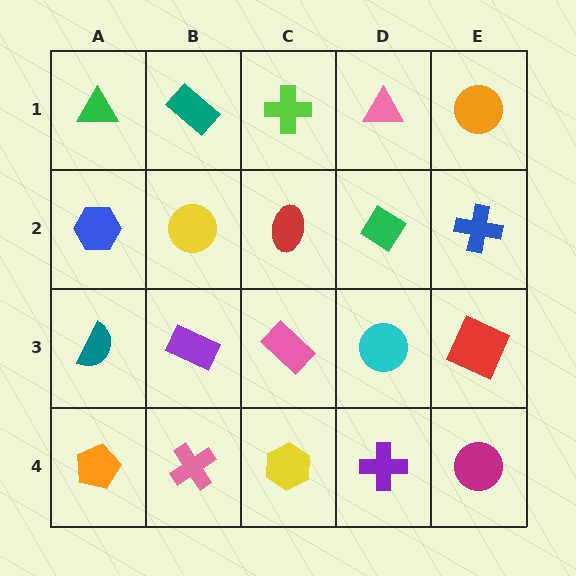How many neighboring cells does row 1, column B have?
3.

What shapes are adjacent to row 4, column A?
A teal semicircle (row 3, column A), a pink cross (row 4, column B).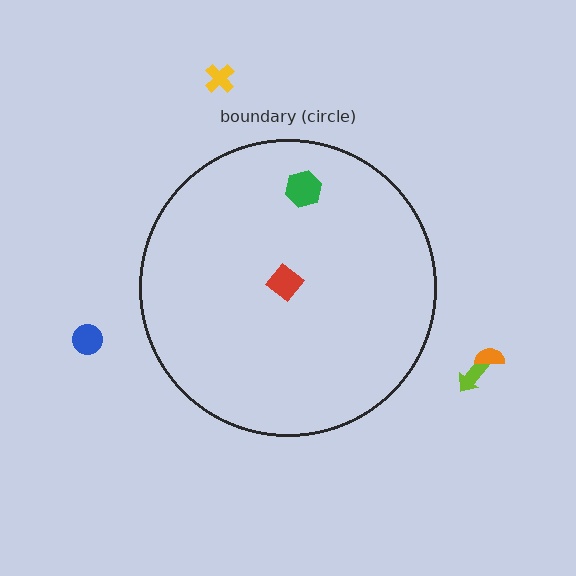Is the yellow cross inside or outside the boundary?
Outside.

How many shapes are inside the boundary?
2 inside, 4 outside.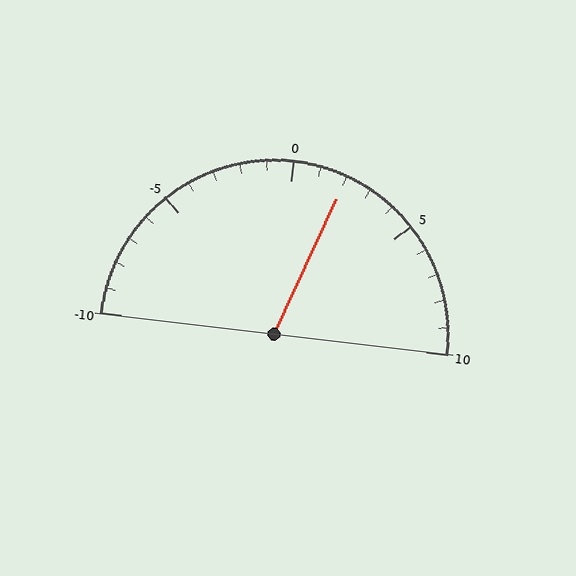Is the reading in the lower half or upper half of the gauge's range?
The reading is in the upper half of the range (-10 to 10).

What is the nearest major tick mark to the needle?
The nearest major tick mark is 0.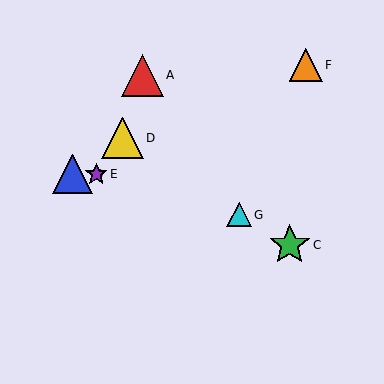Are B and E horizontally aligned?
Yes, both are at y≈174.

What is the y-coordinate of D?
Object D is at y≈138.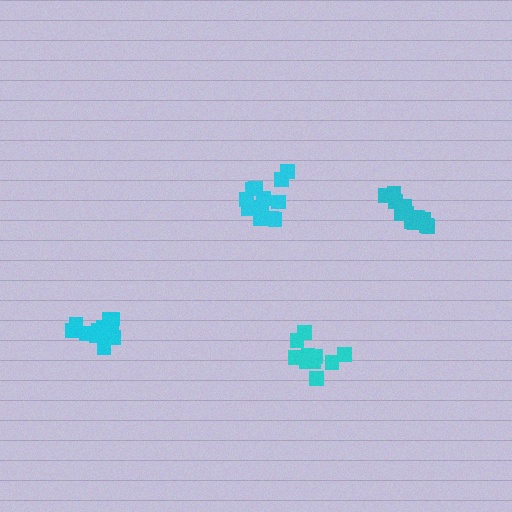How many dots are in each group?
Group 1: 12 dots, Group 2: 10 dots, Group 3: 13 dots, Group 4: 14 dots (49 total).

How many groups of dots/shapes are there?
There are 4 groups.